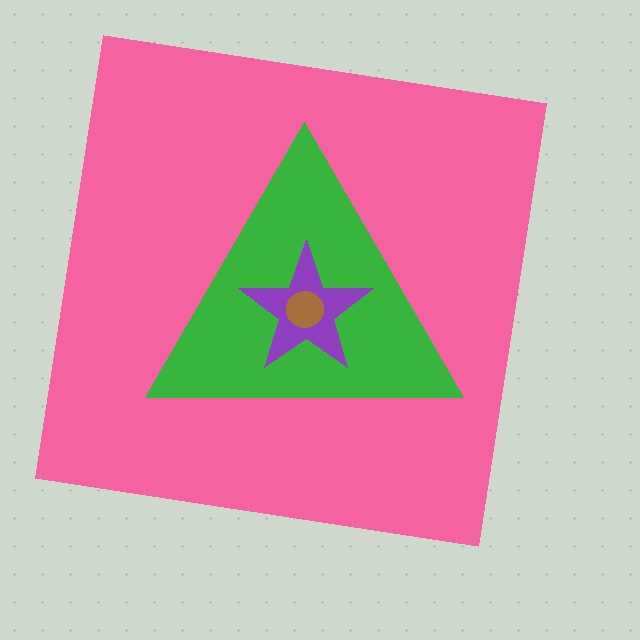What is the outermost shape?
The pink square.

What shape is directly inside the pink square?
The green triangle.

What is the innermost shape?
The brown circle.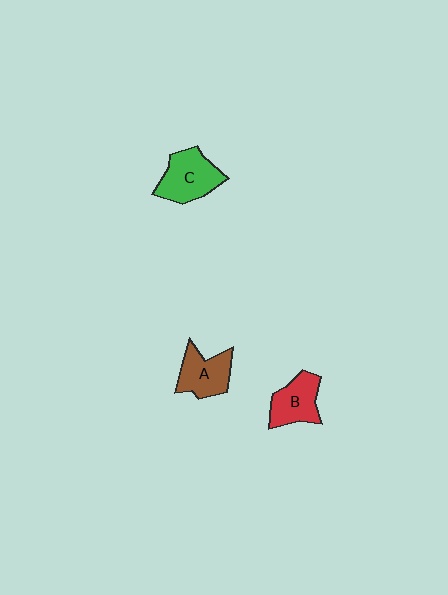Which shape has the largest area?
Shape C (green).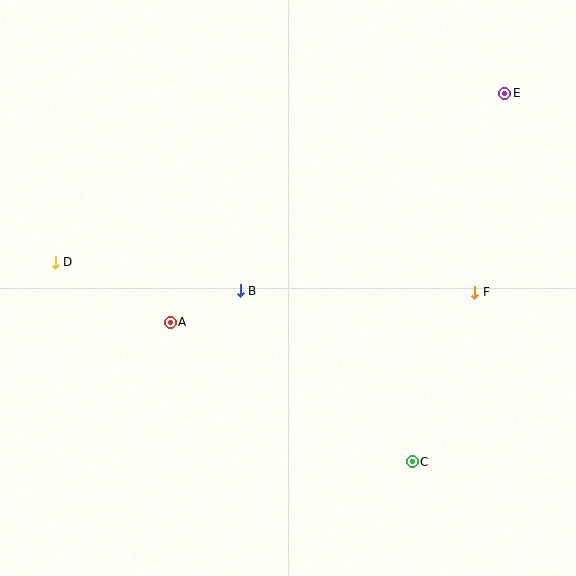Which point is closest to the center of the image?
Point B at (240, 291) is closest to the center.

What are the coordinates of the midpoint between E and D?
The midpoint between E and D is at (280, 178).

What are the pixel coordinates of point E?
Point E is at (505, 93).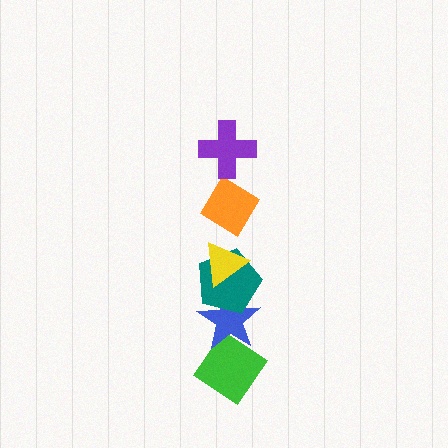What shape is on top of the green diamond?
The blue star is on top of the green diamond.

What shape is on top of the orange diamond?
The purple cross is on top of the orange diamond.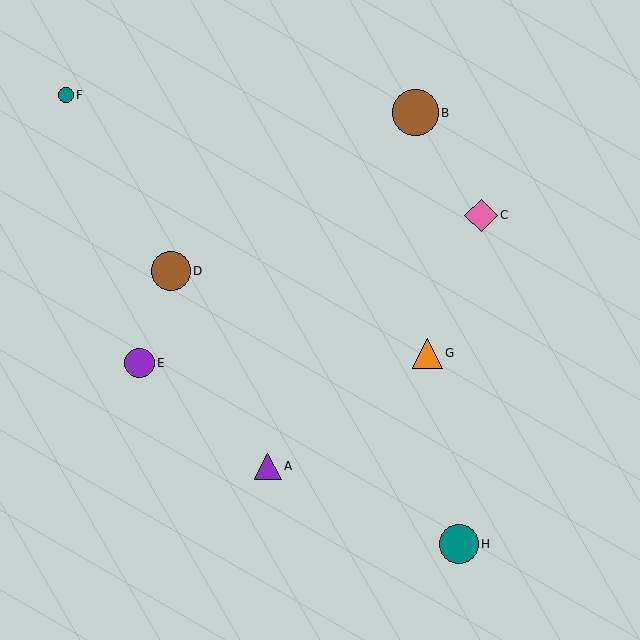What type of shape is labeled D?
Shape D is a brown circle.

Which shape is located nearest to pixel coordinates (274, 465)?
The purple triangle (labeled A) at (268, 466) is nearest to that location.